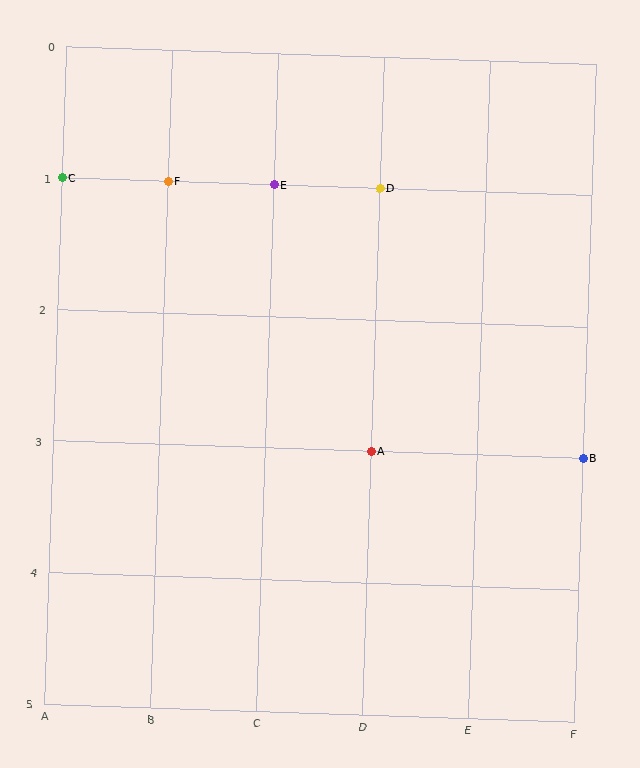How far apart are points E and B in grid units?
Points E and B are 3 columns and 2 rows apart (about 3.6 grid units diagonally).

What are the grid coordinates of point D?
Point D is at grid coordinates (D, 1).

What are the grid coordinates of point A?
Point A is at grid coordinates (D, 3).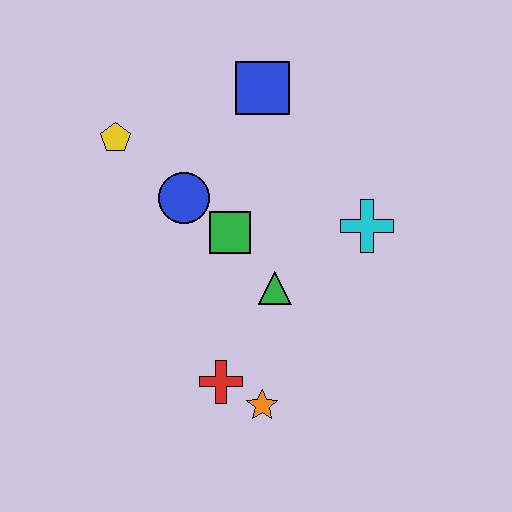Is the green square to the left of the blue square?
Yes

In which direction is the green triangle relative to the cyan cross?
The green triangle is to the left of the cyan cross.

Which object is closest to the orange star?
The red cross is closest to the orange star.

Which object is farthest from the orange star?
The blue square is farthest from the orange star.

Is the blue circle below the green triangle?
No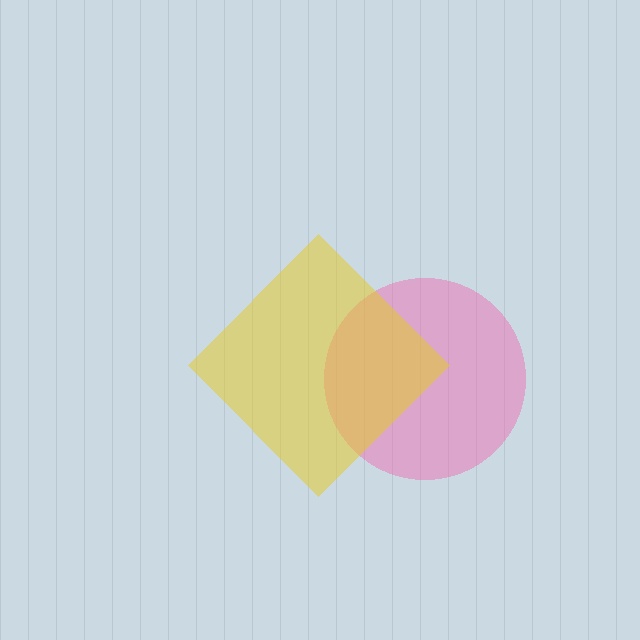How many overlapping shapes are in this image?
There are 2 overlapping shapes in the image.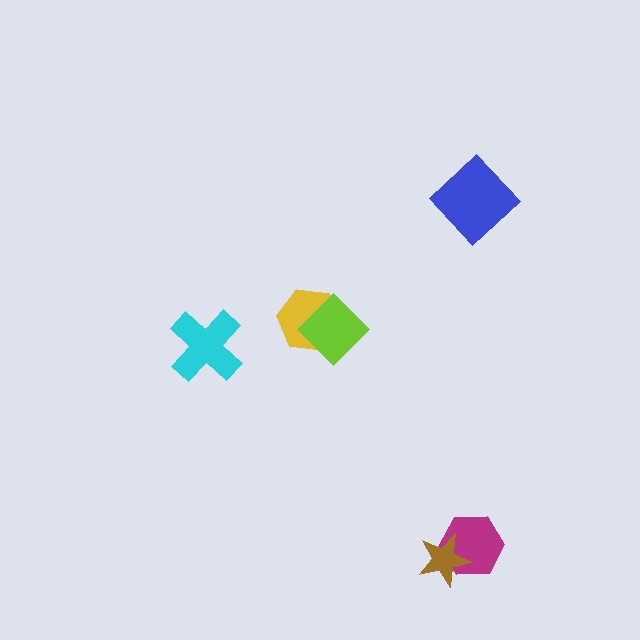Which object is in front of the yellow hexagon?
The lime diamond is in front of the yellow hexagon.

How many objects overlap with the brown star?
1 object overlaps with the brown star.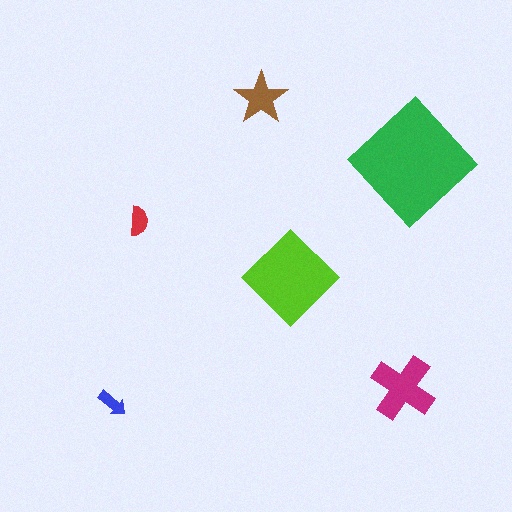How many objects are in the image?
There are 6 objects in the image.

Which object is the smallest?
The blue arrow.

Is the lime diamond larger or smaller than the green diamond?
Smaller.